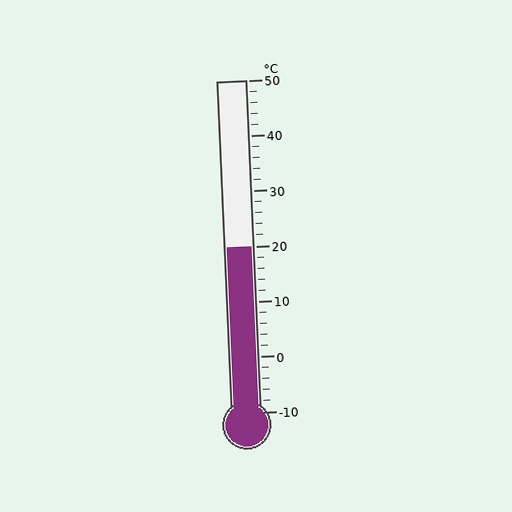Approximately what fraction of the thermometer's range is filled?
The thermometer is filled to approximately 50% of its range.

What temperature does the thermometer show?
The thermometer shows approximately 20°C.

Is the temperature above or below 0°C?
The temperature is above 0°C.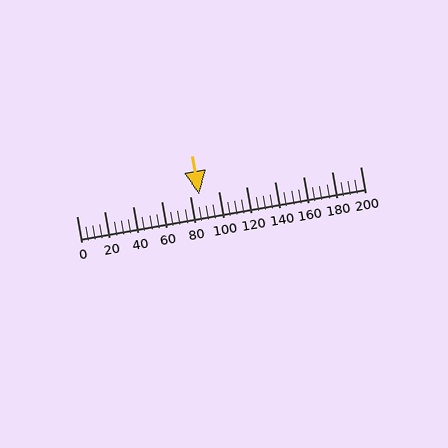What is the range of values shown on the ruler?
The ruler shows values from 0 to 200.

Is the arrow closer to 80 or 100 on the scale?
The arrow is closer to 80.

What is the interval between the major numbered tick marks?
The major tick marks are spaced 20 units apart.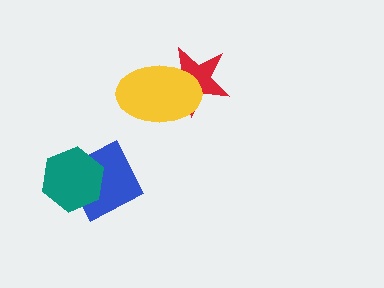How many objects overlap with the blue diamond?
1 object overlaps with the blue diamond.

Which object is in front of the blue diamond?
The teal hexagon is in front of the blue diamond.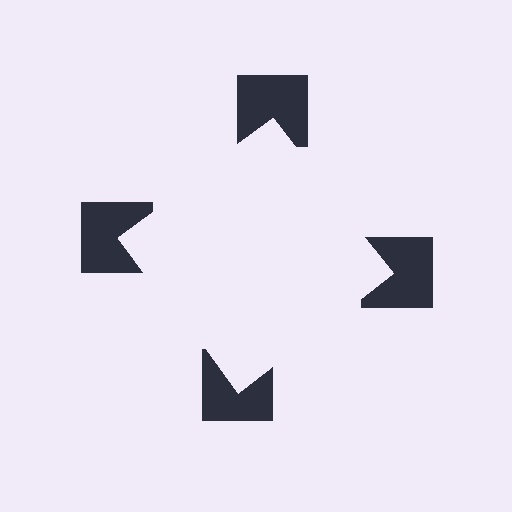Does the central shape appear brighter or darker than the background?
It typically appears slightly brighter than the background, even though no actual brightness change is drawn.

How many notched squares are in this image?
There are 4 — one at each vertex of the illusory square.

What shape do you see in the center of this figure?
An illusory square — its edges are inferred from the aligned wedge cuts in the notched squares, not physically drawn.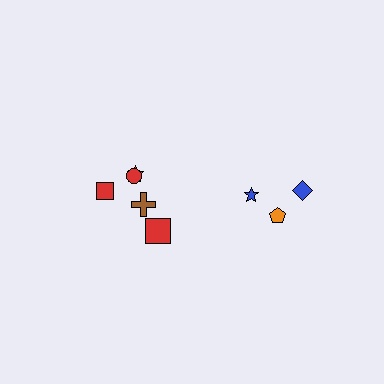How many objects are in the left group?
There are 5 objects.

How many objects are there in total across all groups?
There are 8 objects.